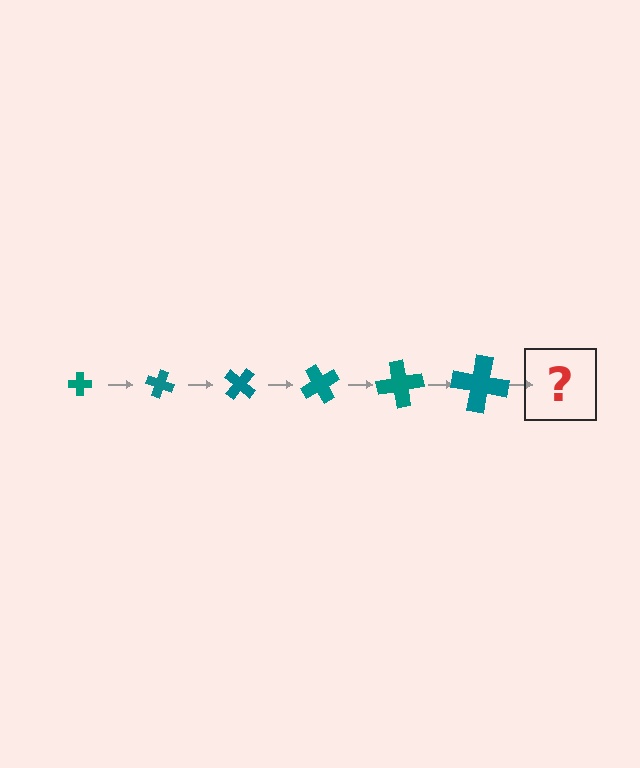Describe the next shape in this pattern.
It should be a cross, larger than the previous one and rotated 120 degrees from the start.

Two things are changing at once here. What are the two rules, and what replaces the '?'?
The two rules are that the cross grows larger each step and it rotates 20 degrees each step. The '?' should be a cross, larger than the previous one and rotated 120 degrees from the start.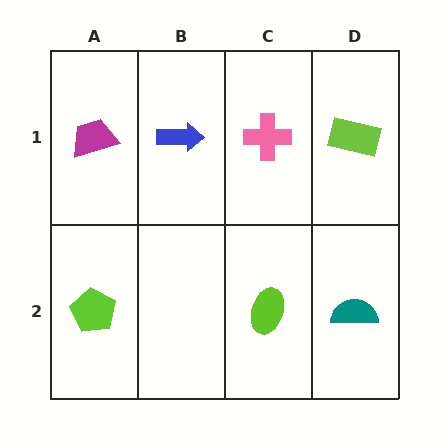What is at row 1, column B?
A blue arrow.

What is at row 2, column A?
A lime pentagon.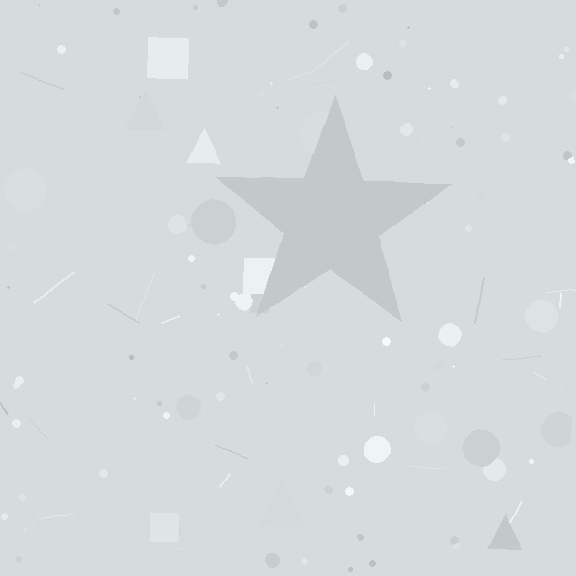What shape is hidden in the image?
A star is hidden in the image.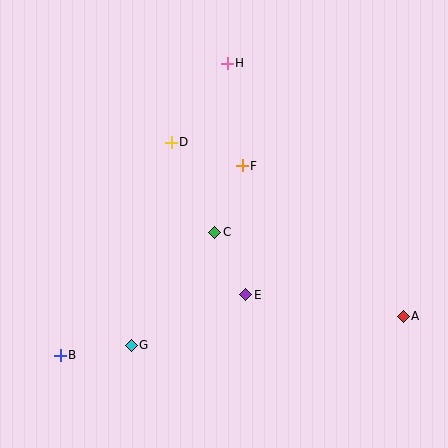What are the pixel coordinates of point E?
Point E is at (246, 295).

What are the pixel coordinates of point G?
Point G is at (131, 345).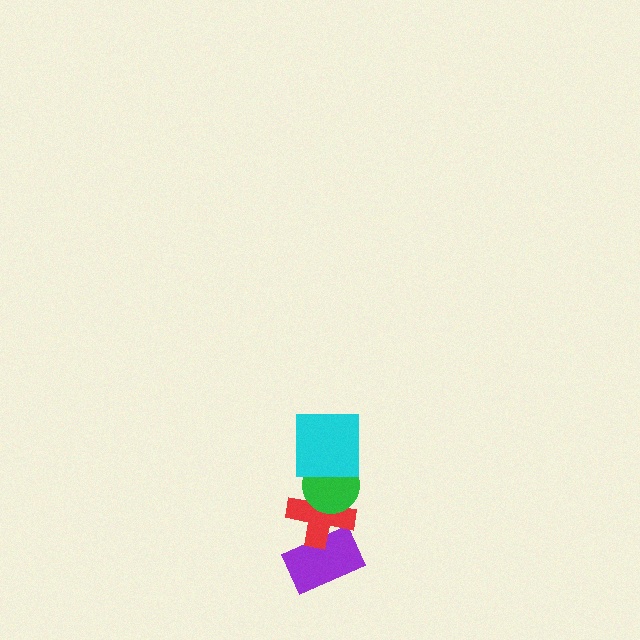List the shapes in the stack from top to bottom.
From top to bottom: the cyan square, the green circle, the red cross, the purple rectangle.